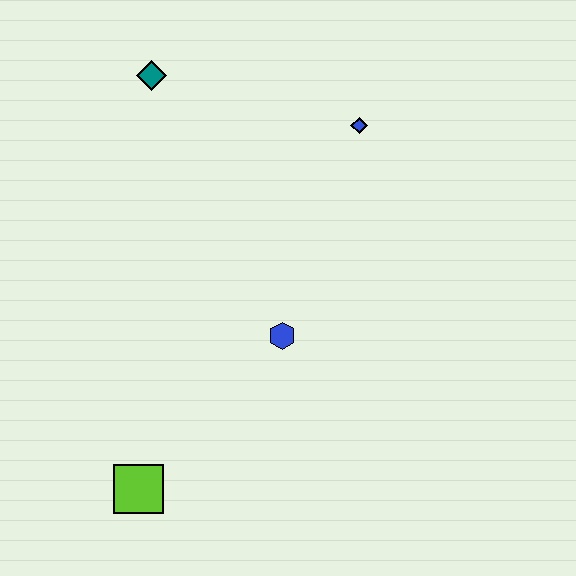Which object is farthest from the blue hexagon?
The teal diamond is farthest from the blue hexagon.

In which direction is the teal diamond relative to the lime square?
The teal diamond is above the lime square.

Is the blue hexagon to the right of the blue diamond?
No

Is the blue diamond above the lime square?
Yes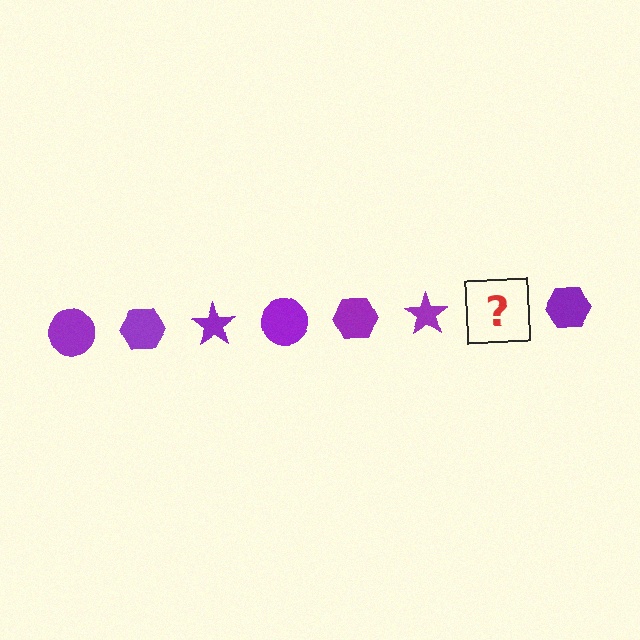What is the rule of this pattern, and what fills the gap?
The rule is that the pattern cycles through circle, hexagon, star shapes in purple. The gap should be filled with a purple circle.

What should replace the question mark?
The question mark should be replaced with a purple circle.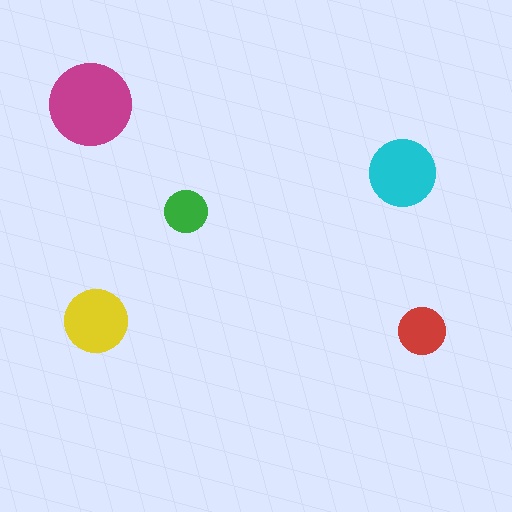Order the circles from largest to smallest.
the magenta one, the cyan one, the yellow one, the red one, the green one.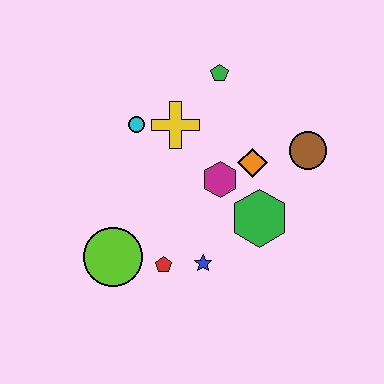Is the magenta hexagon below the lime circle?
No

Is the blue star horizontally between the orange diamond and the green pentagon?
No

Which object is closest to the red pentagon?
The blue star is closest to the red pentagon.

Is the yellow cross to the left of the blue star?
Yes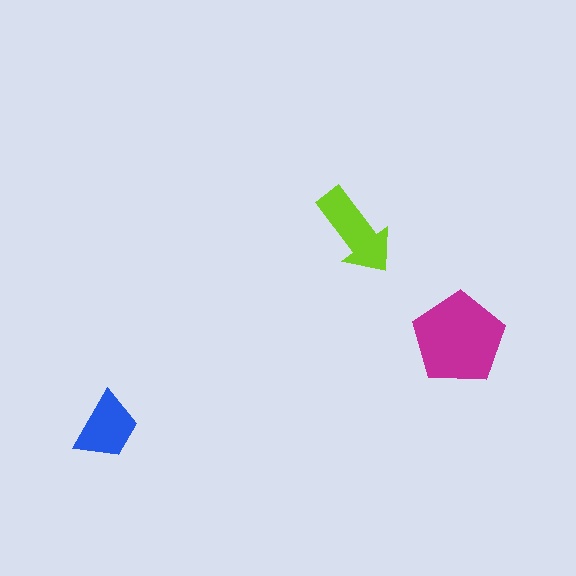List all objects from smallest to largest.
The blue trapezoid, the lime arrow, the magenta pentagon.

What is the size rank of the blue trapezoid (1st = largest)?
3rd.